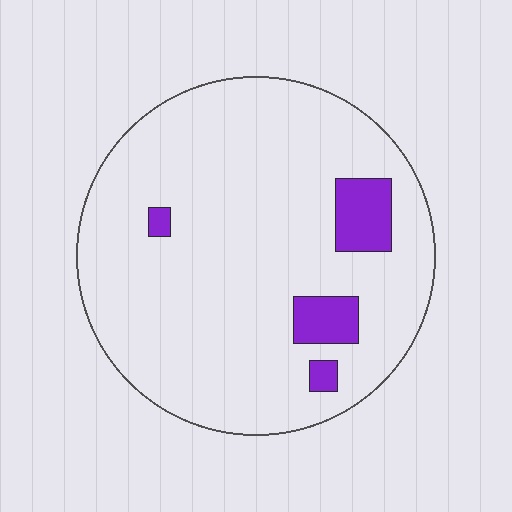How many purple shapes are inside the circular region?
4.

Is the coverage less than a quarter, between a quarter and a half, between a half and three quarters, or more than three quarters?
Less than a quarter.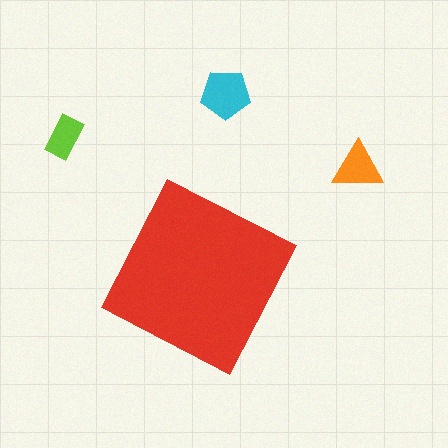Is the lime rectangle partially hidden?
No, the lime rectangle is fully visible.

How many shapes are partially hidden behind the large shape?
0 shapes are partially hidden.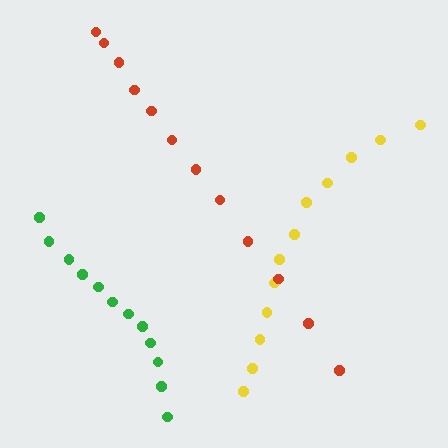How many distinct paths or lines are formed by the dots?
There are 3 distinct paths.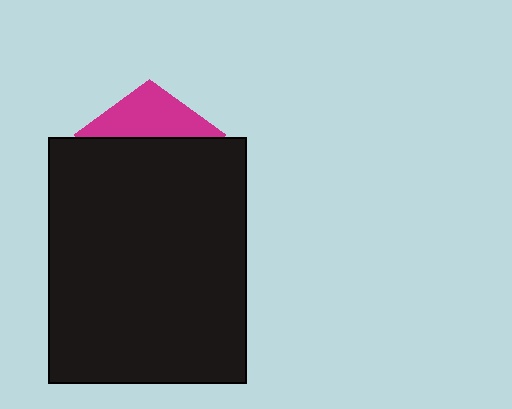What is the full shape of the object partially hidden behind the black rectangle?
The partially hidden object is a magenta pentagon.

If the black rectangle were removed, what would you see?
You would see the complete magenta pentagon.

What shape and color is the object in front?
The object in front is a black rectangle.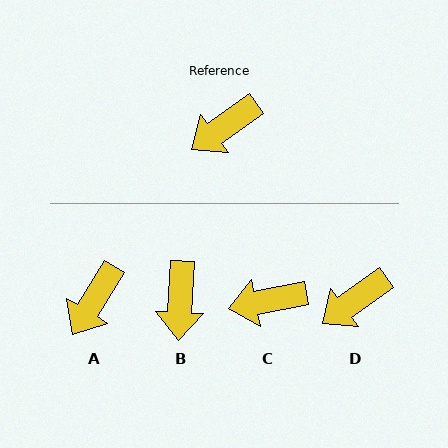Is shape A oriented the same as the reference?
No, it is off by about 23 degrees.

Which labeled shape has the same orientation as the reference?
D.